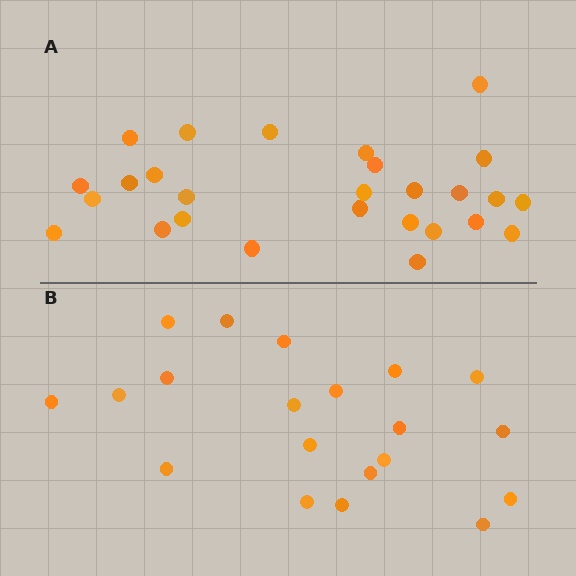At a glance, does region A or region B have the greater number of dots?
Region A (the top region) has more dots.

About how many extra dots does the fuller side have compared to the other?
Region A has roughly 8 or so more dots than region B.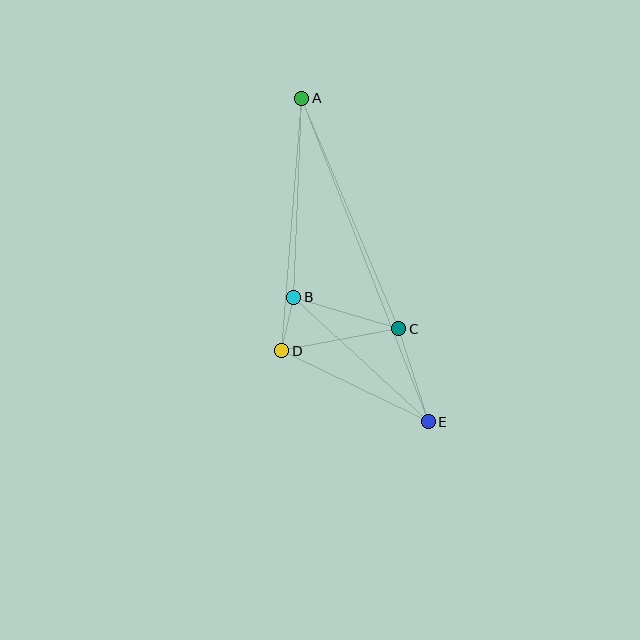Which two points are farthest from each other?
Points A and E are farthest from each other.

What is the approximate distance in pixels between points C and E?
The distance between C and E is approximately 97 pixels.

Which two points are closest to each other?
Points B and D are closest to each other.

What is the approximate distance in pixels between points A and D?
The distance between A and D is approximately 253 pixels.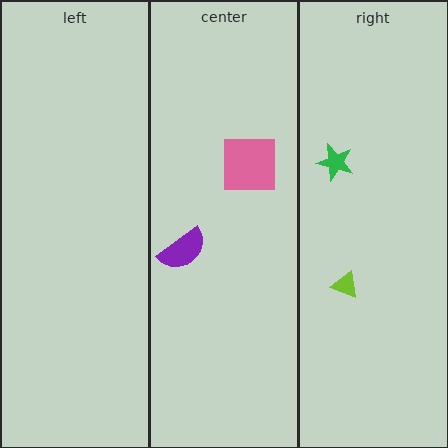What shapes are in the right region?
The lime triangle, the green star.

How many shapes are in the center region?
2.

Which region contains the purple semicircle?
The center region.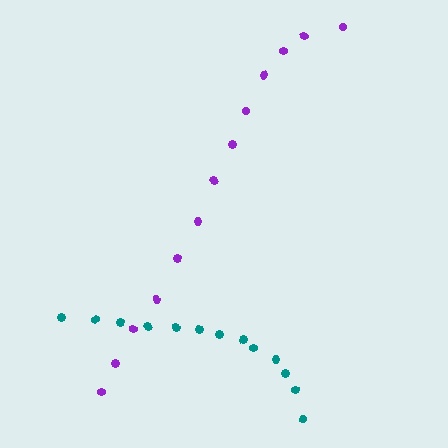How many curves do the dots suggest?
There are 2 distinct paths.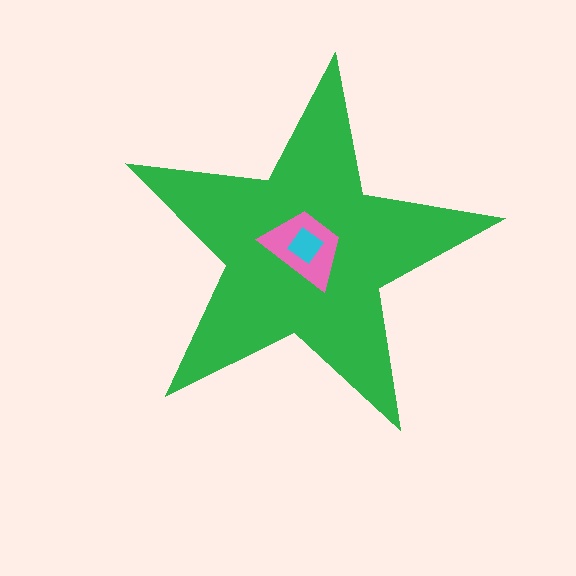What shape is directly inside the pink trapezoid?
The cyan diamond.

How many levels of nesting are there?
3.